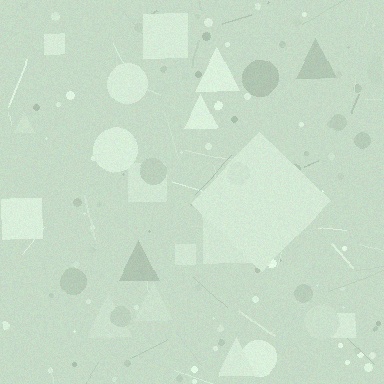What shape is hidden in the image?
A diamond is hidden in the image.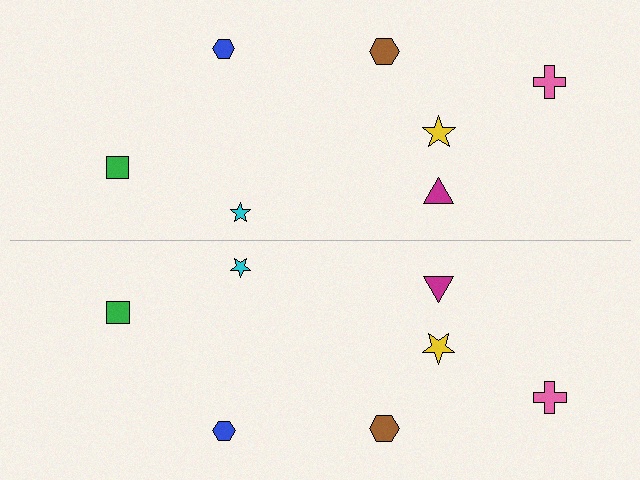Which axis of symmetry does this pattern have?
The pattern has a horizontal axis of symmetry running through the center of the image.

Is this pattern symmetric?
Yes, this pattern has bilateral (reflection) symmetry.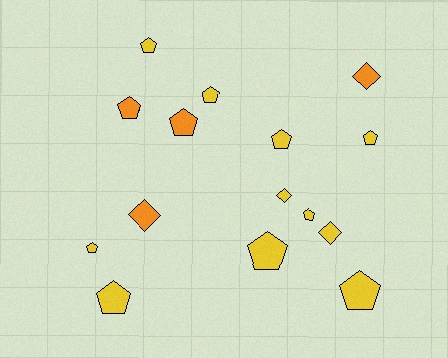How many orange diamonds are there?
There are 2 orange diamonds.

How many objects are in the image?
There are 15 objects.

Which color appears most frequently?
Yellow, with 11 objects.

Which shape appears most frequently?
Pentagon, with 11 objects.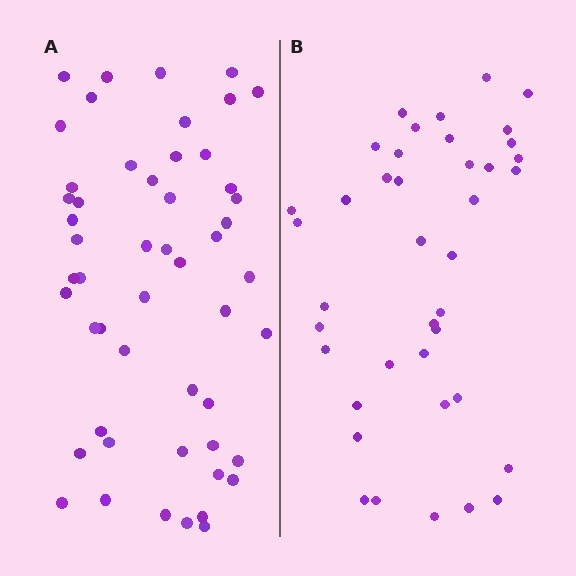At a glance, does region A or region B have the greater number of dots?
Region A (the left region) has more dots.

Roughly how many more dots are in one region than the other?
Region A has roughly 12 or so more dots than region B.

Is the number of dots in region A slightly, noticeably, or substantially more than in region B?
Region A has noticeably more, but not dramatically so. The ratio is roughly 1.3 to 1.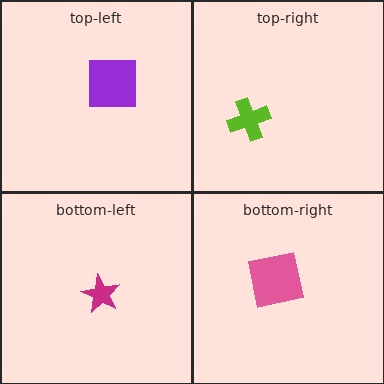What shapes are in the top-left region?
The purple square.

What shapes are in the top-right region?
The lime cross.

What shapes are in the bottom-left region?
The magenta star.